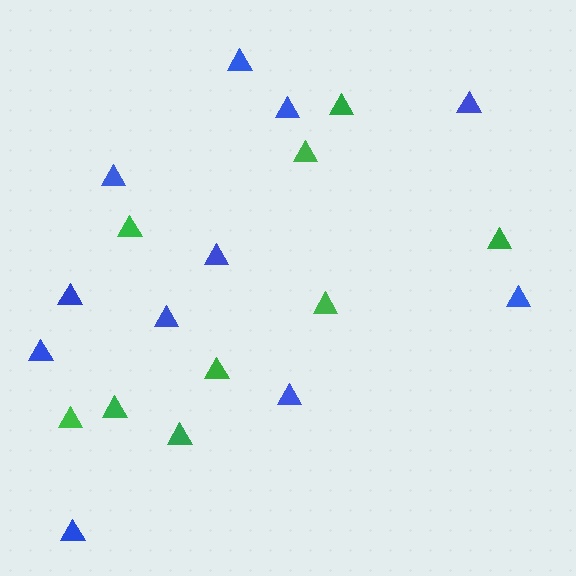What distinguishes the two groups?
There are 2 groups: one group of green triangles (9) and one group of blue triangles (11).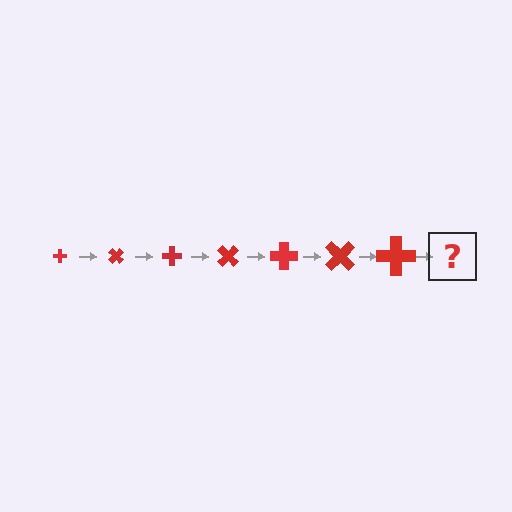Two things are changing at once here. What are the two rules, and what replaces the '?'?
The two rules are that the cross grows larger each step and it rotates 45 degrees each step. The '?' should be a cross, larger than the previous one and rotated 315 degrees from the start.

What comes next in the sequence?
The next element should be a cross, larger than the previous one and rotated 315 degrees from the start.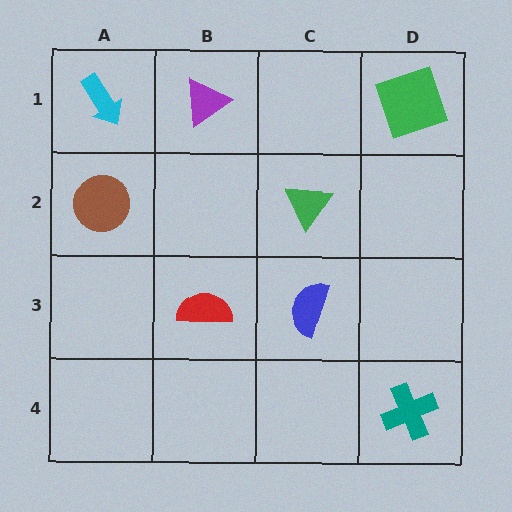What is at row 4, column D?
A teal cross.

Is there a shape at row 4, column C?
No, that cell is empty.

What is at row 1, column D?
A green square.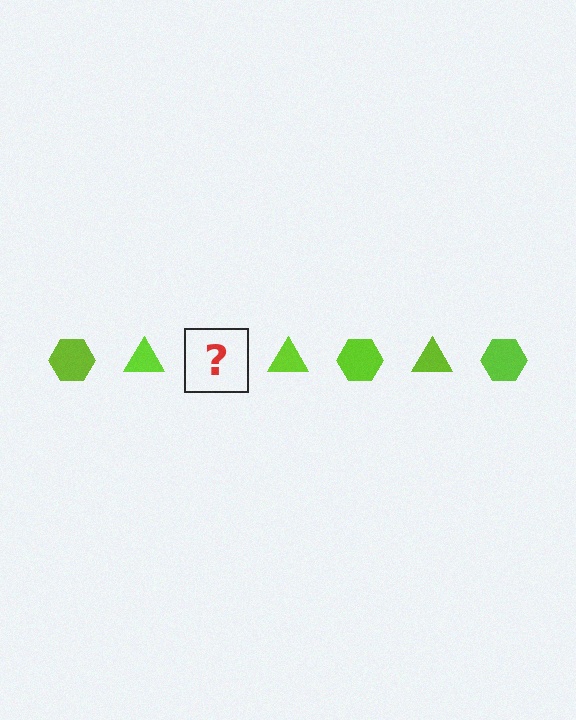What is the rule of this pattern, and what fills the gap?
The rule is that the pattern cycles through hexagon, triangle shapes in lime. The gap should be filled with a lime hexagon.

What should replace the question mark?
The question mark should be replaced with a lime hexagon.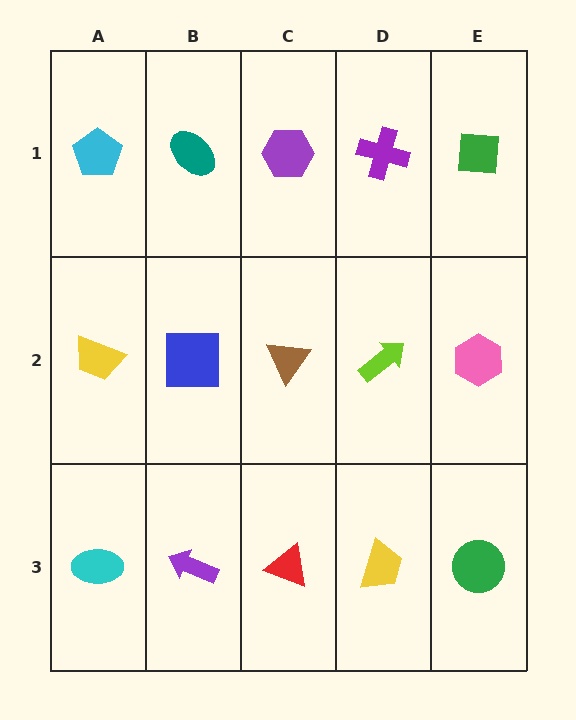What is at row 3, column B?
A purple arrow.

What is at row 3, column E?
A green circle.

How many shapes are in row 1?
5 shapes.